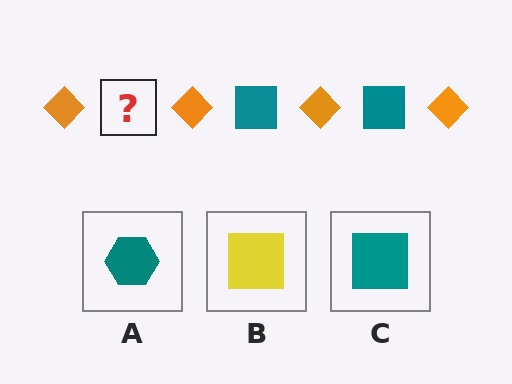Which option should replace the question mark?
Option C.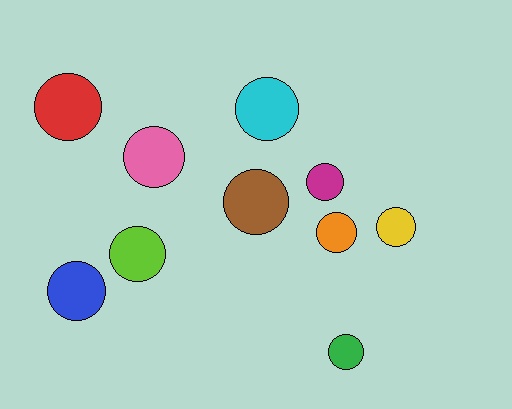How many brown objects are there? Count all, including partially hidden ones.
There is 1 brown object.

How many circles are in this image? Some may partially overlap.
There are 10 circles.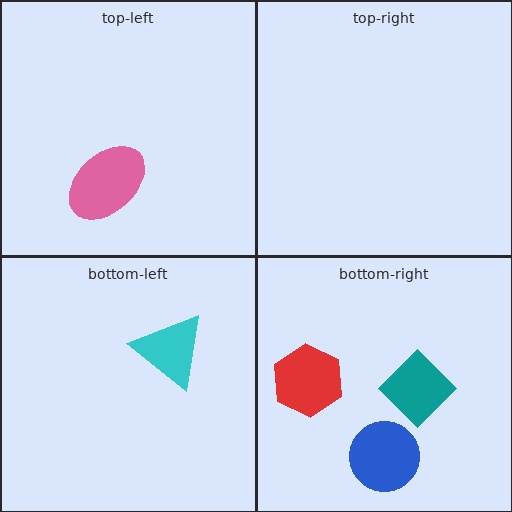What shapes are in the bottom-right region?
The teal diamond, the red hexagon, the blue circle.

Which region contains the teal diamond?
The bottom-right region.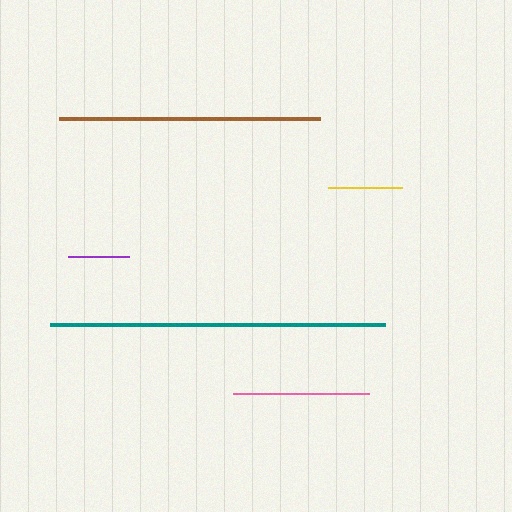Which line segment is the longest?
The teal line is the longest at approximately 335 pixels.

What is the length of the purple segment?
The purple segment is approximately 61 pixels long.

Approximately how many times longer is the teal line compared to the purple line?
The teal line is approximately 5.5 times the length of the purple line.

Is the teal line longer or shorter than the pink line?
The teal line is longer than the pink line.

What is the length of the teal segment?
The teal segment is approximately 335 pixels long.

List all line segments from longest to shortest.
From longest to shortest: teal, brown, pink, yellow, purple.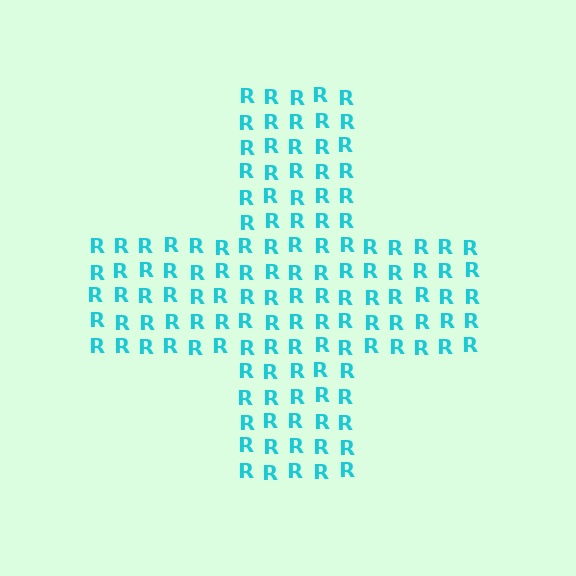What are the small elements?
The small elements are letter R's.